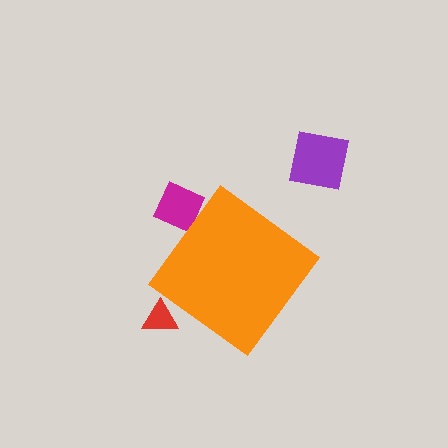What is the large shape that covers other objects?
An orange diamond.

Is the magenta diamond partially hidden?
Yes, the magenta diamond is partially hidden behind the orange diamond.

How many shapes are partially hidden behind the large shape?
2 shapes are partially hidden.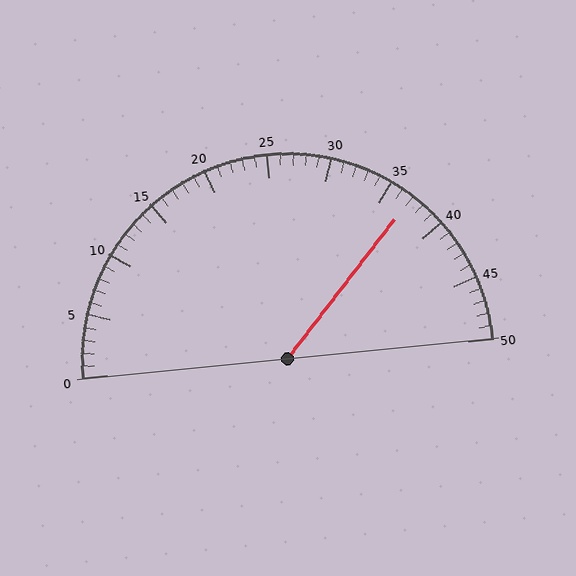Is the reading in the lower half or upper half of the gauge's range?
The reading is in the upper half of the range (0 to 50).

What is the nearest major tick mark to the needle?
The nearest major tick mark is 35.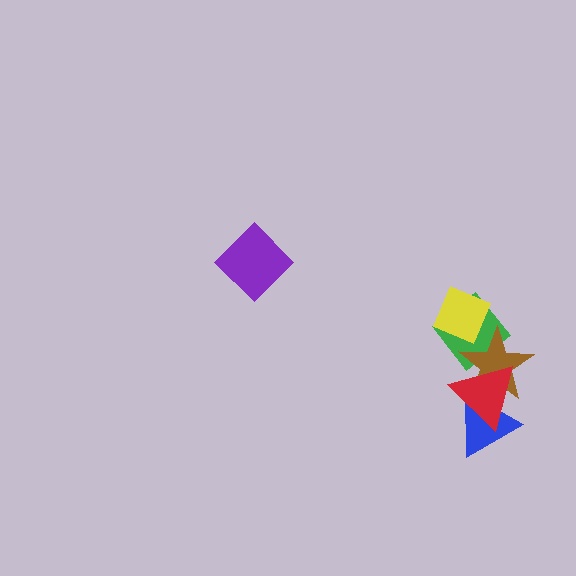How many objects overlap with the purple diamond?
0 objects overlap with the purple diamond.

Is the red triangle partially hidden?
No, no other shape covers it.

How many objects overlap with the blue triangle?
2 objects overlap with the blue triangle.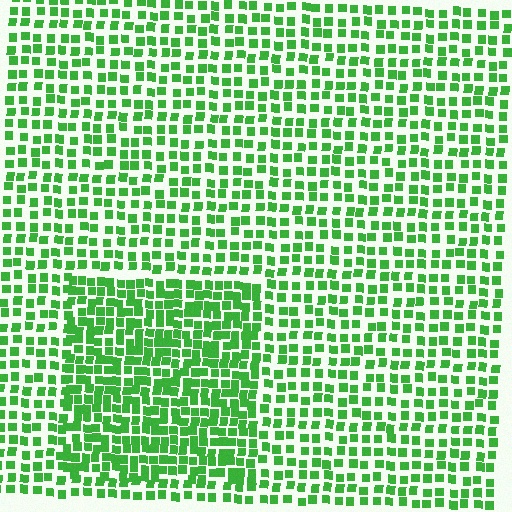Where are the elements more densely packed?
The elements are more densely packed inside the rectangle boundary.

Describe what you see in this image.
The image contains small green elements arranged at two different densities. A rectangle-shaped region is visible where the elements are more densely packed than the surrounding area.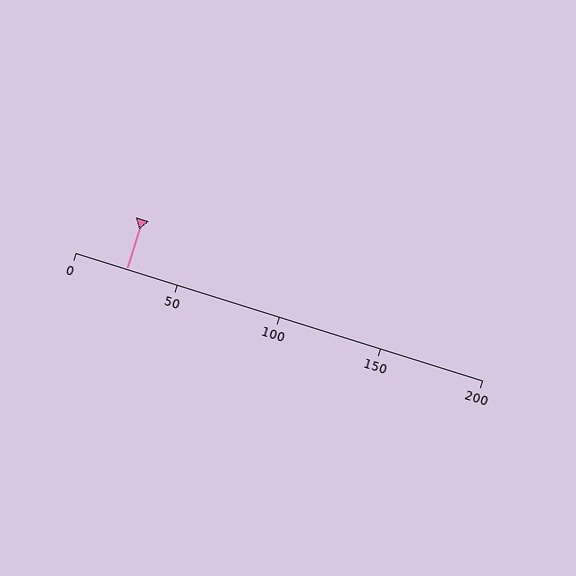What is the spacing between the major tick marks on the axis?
The major ticks are spaced 50 apart.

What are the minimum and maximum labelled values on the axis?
The axis runs from 0 to 200.